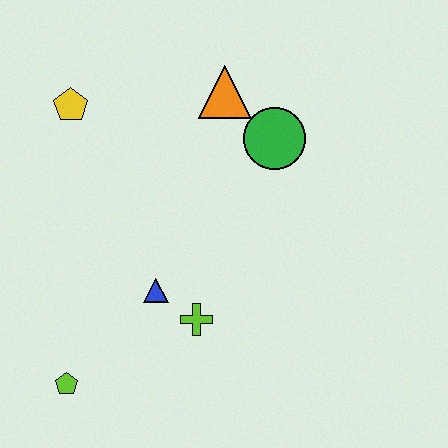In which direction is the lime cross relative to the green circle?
The lime cross is below the green circle.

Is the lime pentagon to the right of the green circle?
No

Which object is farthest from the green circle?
The lime pentagon is farthest from the green circle.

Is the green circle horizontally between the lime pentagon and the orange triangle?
No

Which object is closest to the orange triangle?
The green circle is closest to the orange triangle.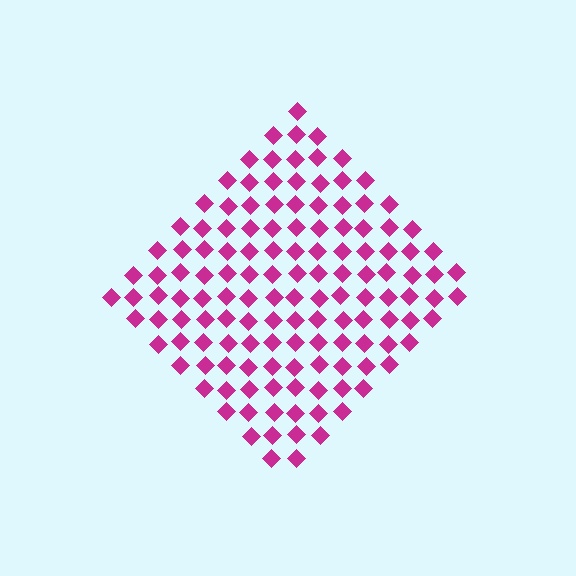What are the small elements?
The small elements are diamonds.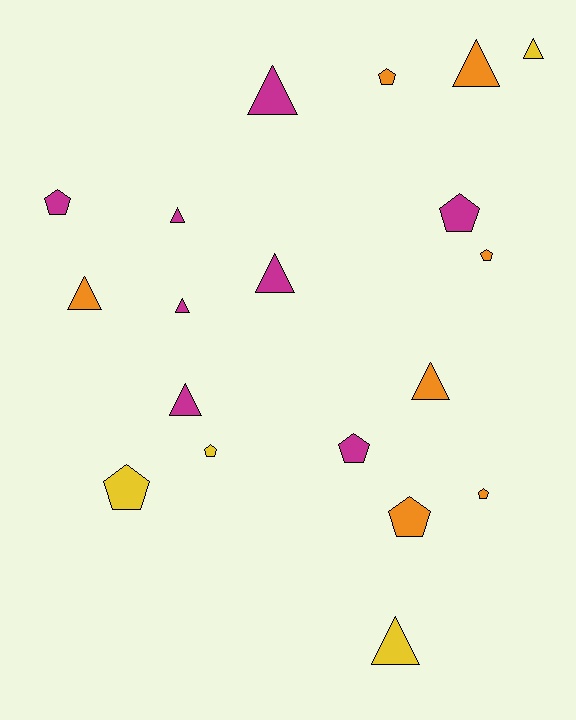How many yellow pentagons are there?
There are 2 yellow pentagons.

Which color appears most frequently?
Magenta, with 8 objects.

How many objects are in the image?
There are 19 objects.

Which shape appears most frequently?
Triangle, with 10 objects.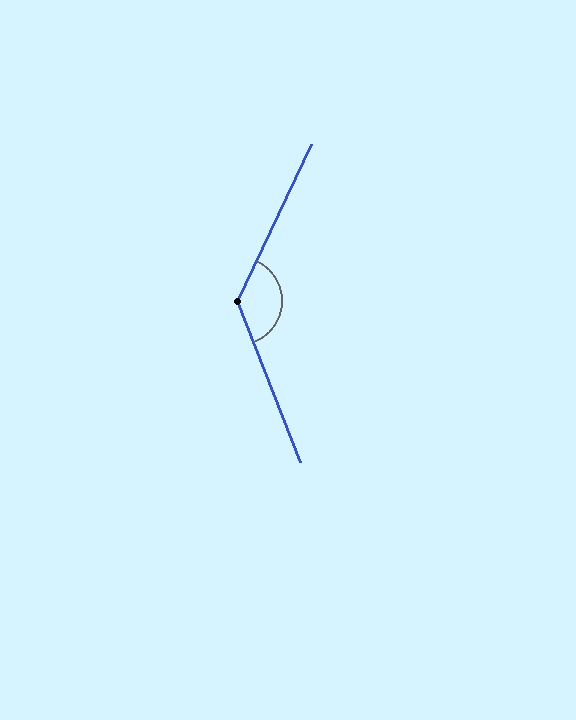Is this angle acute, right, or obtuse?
It is obtuse.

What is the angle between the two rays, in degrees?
Approximately 134 degrees.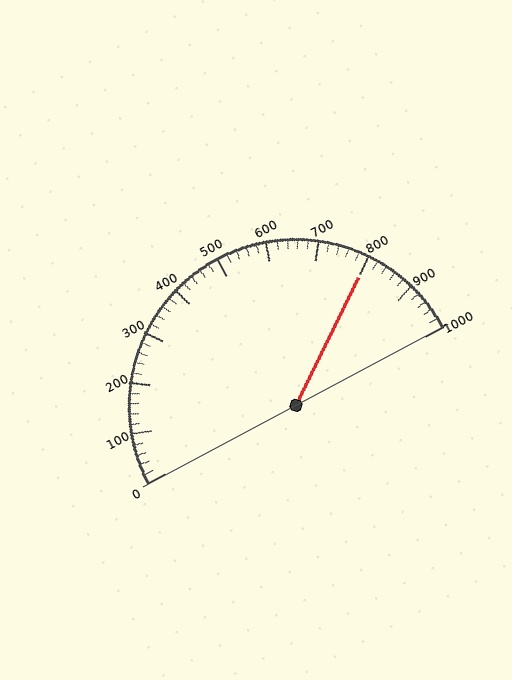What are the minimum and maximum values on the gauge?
The gauge ranges from 0 to 1000.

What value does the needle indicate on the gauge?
The needle indicates approximately 800.